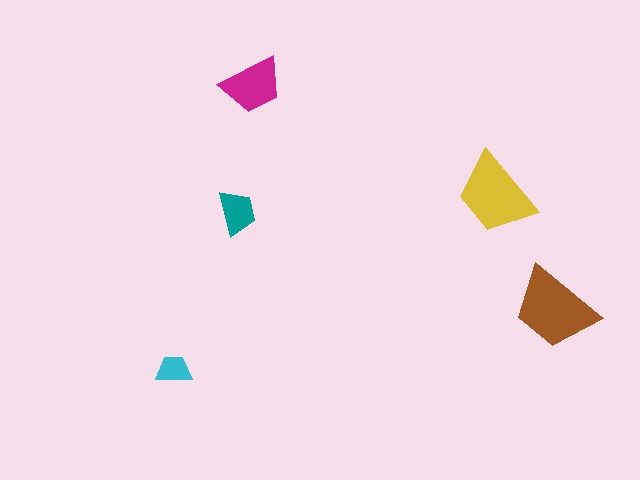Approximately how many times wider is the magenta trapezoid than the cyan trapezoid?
About 1.5 times wider.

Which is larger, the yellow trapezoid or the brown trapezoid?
The brown one.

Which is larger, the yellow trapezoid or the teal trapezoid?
The yellow one.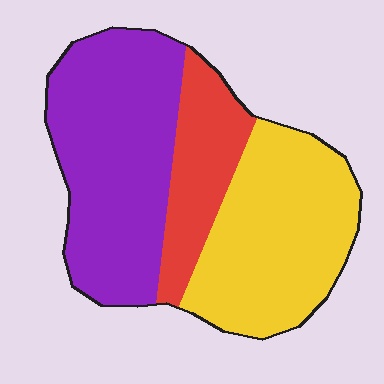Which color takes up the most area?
Purple, at roughly 45%.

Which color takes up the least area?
Red, at roughly 20%.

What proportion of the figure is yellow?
Yellow covers 38% of the figure.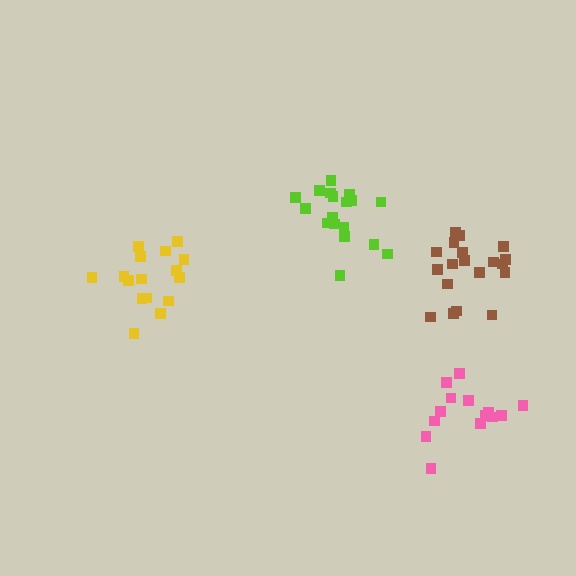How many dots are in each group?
Group 1: 20 dots, Group 2: 16 dots, Group 3: 18 dots, Group 4: 14 dots (68 total).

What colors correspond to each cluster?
The clusters are colored: brown, yellow, lime, pink.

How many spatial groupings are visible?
There are 4 spatial groupings.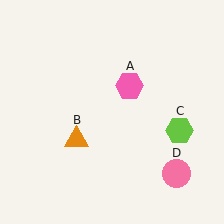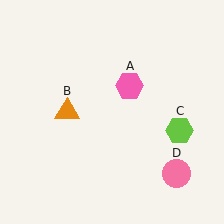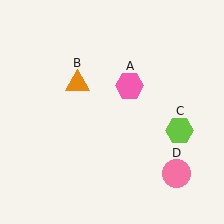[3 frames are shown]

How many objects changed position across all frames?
1 object changed position: orange triangle (object B).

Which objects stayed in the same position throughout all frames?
Pink hexagon (object A) and lime hexagon (object C) and pink circle (object D) remained stationary.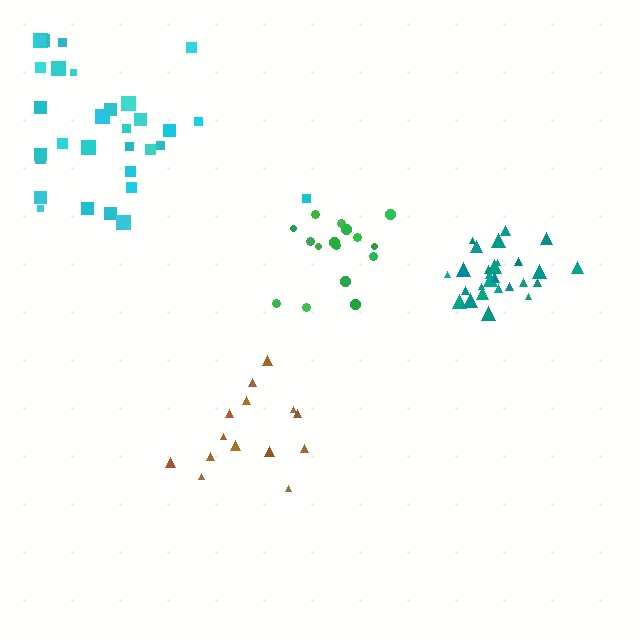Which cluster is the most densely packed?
Teal.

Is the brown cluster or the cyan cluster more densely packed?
Brown.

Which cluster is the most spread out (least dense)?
Cyan.